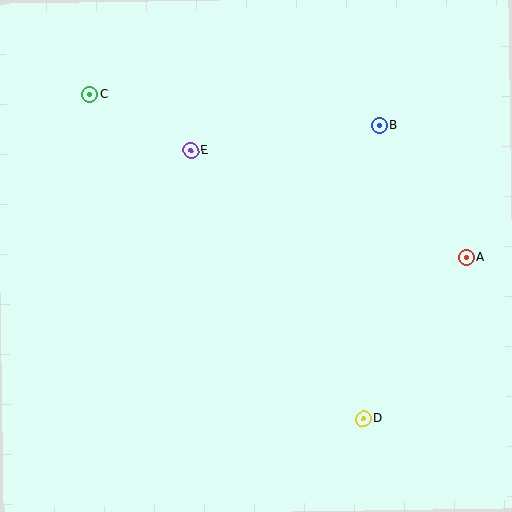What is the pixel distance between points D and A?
The distance between D and A is 191 pixels.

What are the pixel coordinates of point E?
Point E is at (191, 150).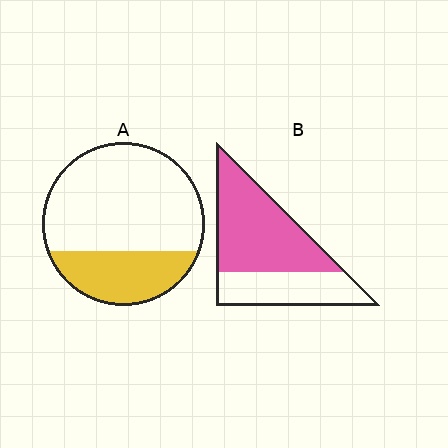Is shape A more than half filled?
No.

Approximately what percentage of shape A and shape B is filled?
A is approximately 30% and B is approximately 65%.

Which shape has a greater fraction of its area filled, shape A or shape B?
Shape B.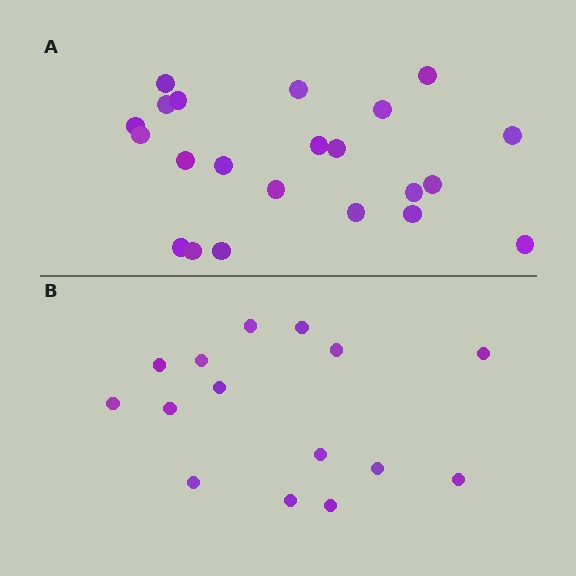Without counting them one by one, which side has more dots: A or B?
Region A (the top region) has more dots.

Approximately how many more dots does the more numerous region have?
Region A has roughly 8 or so more dots than region B.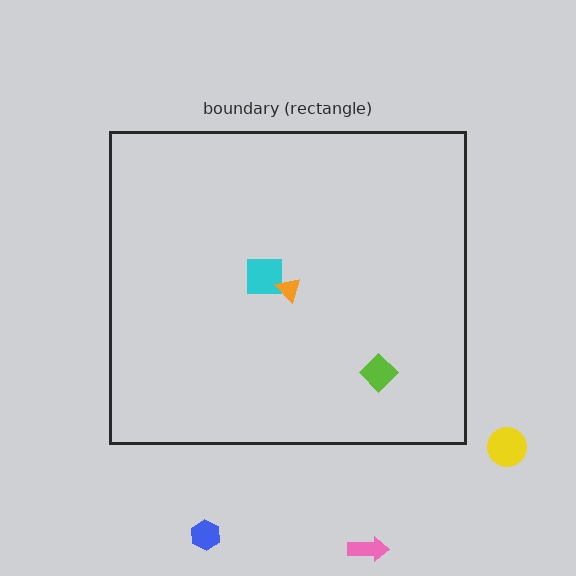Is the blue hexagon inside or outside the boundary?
Outside.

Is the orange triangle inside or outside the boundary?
Inside.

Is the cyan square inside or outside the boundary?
Inside.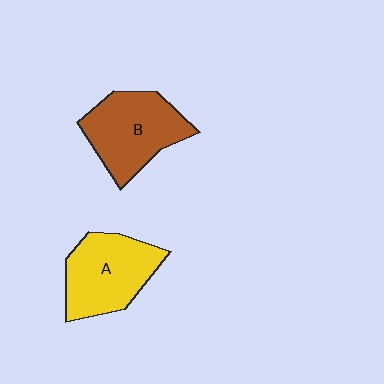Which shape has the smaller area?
Shape A (yellow).